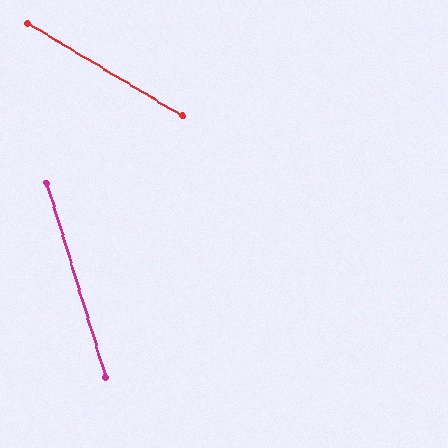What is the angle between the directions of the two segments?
Approximately 43 degrees.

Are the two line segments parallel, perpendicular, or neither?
Neither parallel nor perpendicular — they differ by about 43°.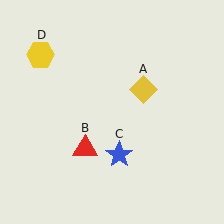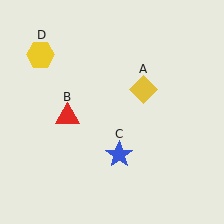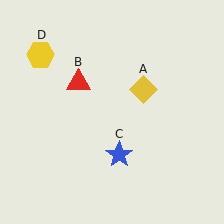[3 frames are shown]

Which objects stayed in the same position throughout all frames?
Yellow diamond (object A) and blue star (object C) and yellow hexagon (object D) remained stationary.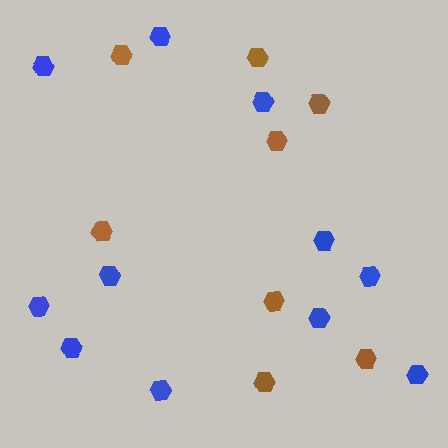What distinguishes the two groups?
There are 2 groups: one group of blue hexagons (11) and one group of brown hexagons (8).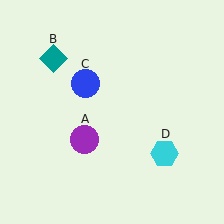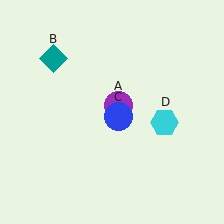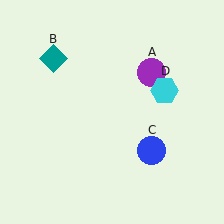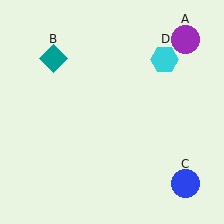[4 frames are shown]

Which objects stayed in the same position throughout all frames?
Teal diamond (object B) remained stationary.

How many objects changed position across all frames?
3 objects changed position: purple circle (object A), blue circle (object C), cyan hexagon (object D).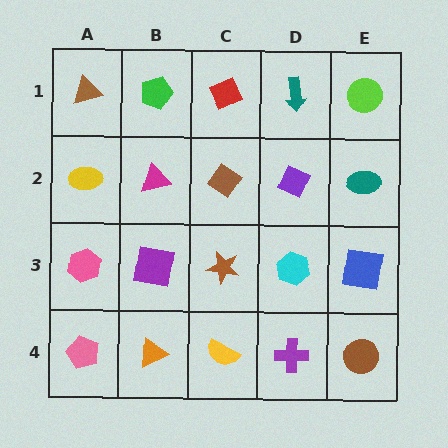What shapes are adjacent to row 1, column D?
A purple diamond (row 2, column D), a red diamond (row 1, column C), a lime circle (row 1, column E).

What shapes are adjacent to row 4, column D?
A cyan hexagon (row 3, column D), a yellow semicircle (row 4, column C), a brown circle (row 4, column E).